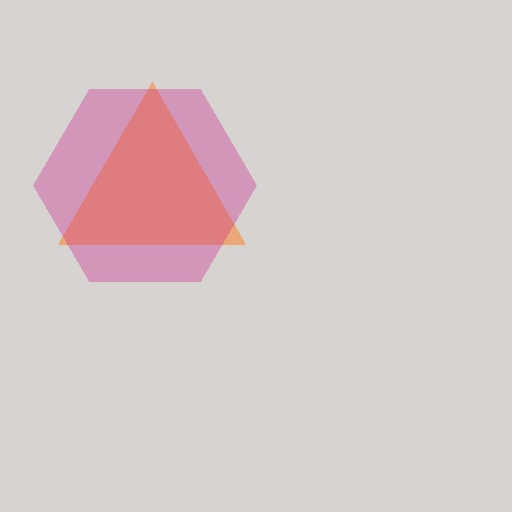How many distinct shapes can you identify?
There are 2 distinct shapes: an orange triangle, a magenta hexagon.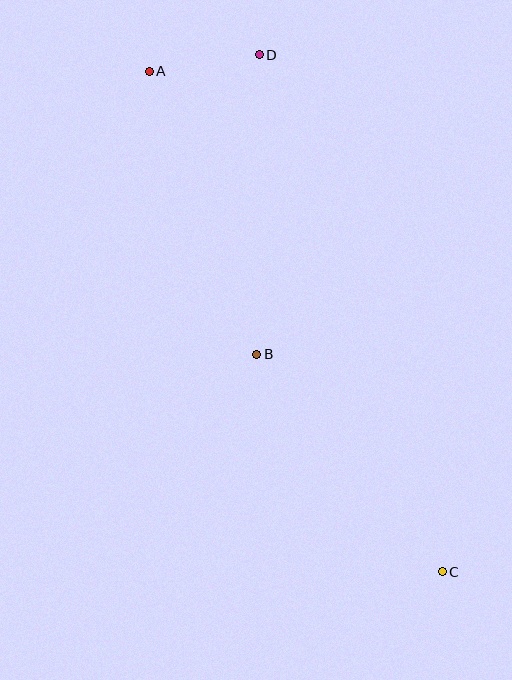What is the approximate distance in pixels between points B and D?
The distance between B and D is approximately 300 pixels.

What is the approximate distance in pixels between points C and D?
The distance between C and D is approximately 548 pixels.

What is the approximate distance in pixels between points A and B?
The distance between A and B is approximately 302 pixels.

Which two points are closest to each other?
Points A and D are closest to each other.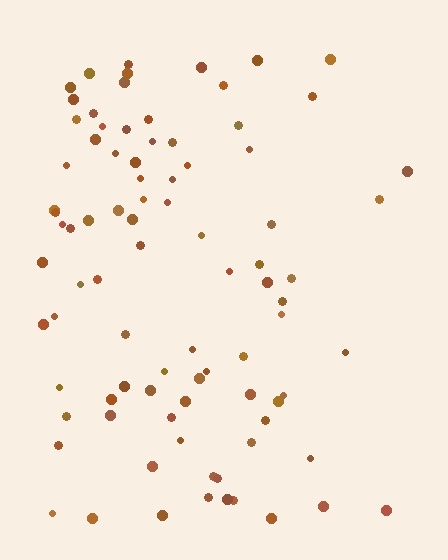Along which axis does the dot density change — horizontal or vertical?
Horizontal.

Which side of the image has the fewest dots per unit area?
The right.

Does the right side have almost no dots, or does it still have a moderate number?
Still a moderate number, just noticeably fewer than the left.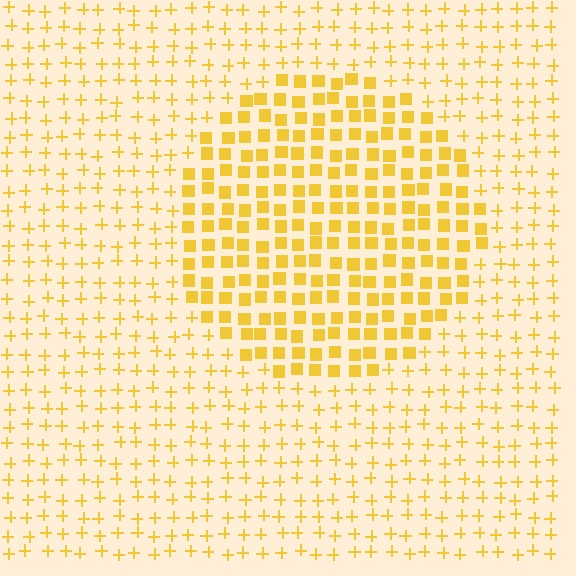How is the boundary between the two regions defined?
The boundary is defined by a change in element shape: squares inside vs. plus signs outside. All elements share the same color and spacing.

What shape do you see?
I see a circle.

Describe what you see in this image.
The image is filled with small yellow elements arranged in a uniform grid. A circle-shaped region contains squares, while the surrounding area contains plus signs. The boundary is defined purely by the change in element shape.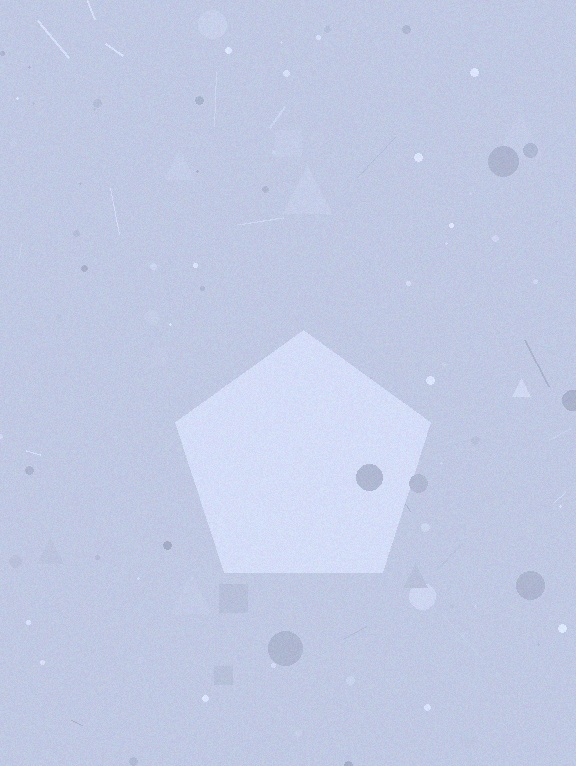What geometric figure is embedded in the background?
A pentagon is embedded in the background.